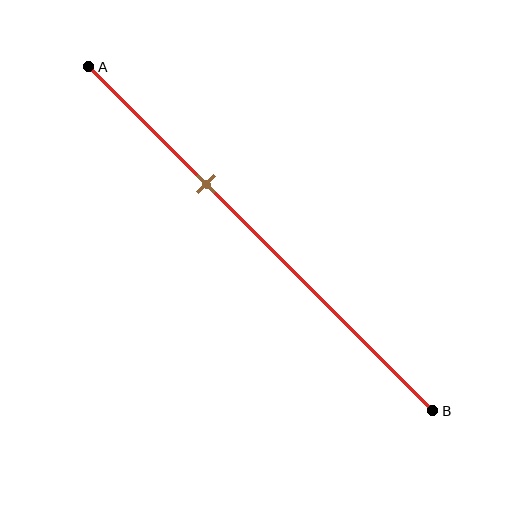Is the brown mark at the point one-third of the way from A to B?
Yes, the mark is approximately at the one-third point.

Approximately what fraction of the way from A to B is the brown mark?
The brown mark is approximately 35% of the way from A to B.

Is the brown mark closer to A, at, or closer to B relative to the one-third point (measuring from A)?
The brown mark is approximately at the one-third point of segment AB.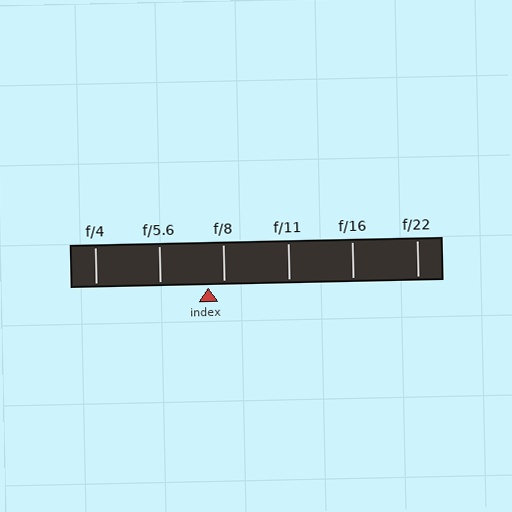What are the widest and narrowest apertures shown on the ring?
The widest aperture shown is f/4 and the narrowest is f/22.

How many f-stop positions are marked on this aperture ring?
There are 6 f-stop positions marked.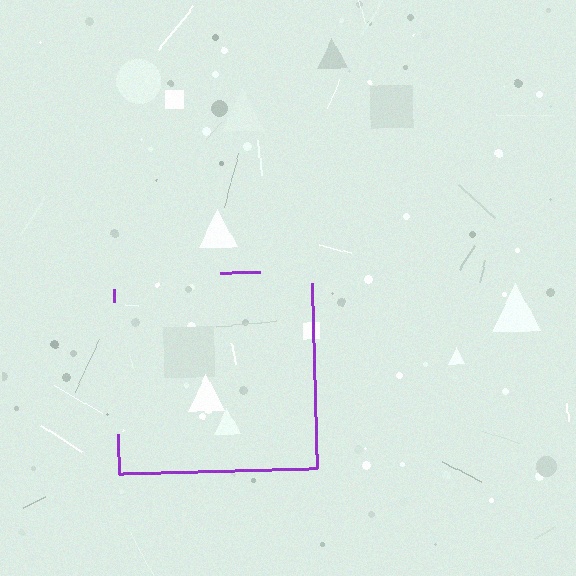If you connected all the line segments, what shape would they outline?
They would outline a square.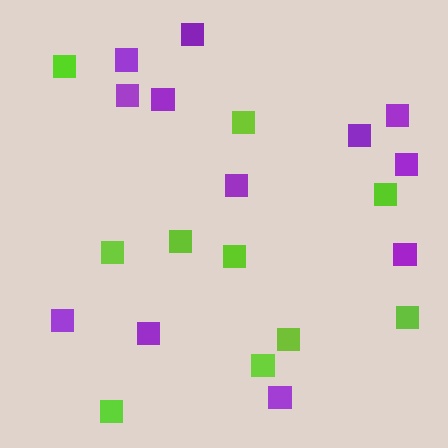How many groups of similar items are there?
There are 2 groups: one group of lime squares (10) and one group of purple squares (12).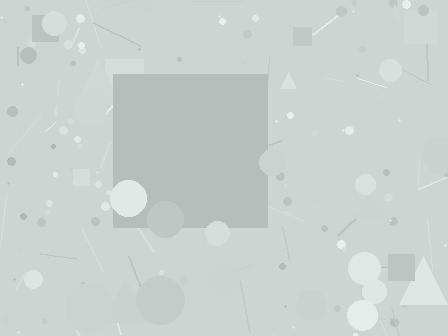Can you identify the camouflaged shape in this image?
The camouflaged shape is a square.